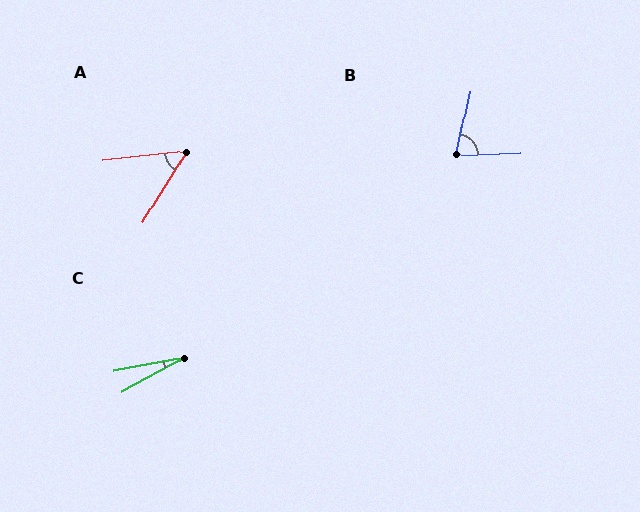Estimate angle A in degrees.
Approximately 53 degrees.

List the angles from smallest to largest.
C (18°), A (53°), B (76°).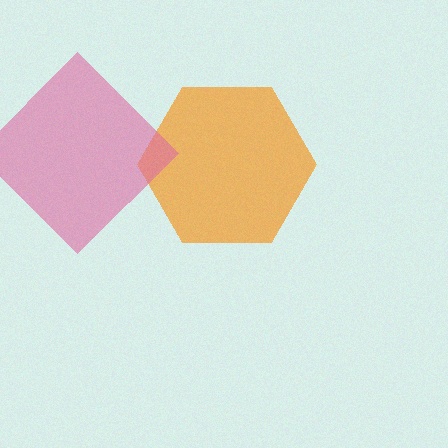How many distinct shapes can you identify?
There are 2 distinct shapes: an orange hexagon, a pink diamond.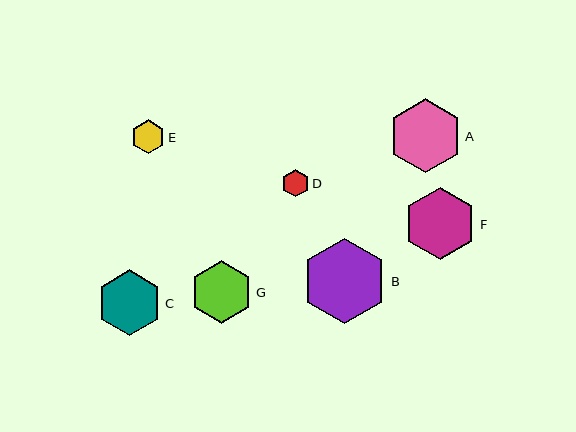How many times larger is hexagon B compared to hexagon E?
Hexagon B is approximately 2.5 times the size of hexagon E.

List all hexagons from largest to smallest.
From largest to smallest: B, A, F, C, G, E, D.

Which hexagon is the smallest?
Hexagon D is the smallest with a size of approximately 28 pixels.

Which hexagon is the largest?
Hexagon B is the largest with a size of approximately 85 pixels.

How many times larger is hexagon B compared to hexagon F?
Hexagon B is approximately 1.2 times the size of hexagon F.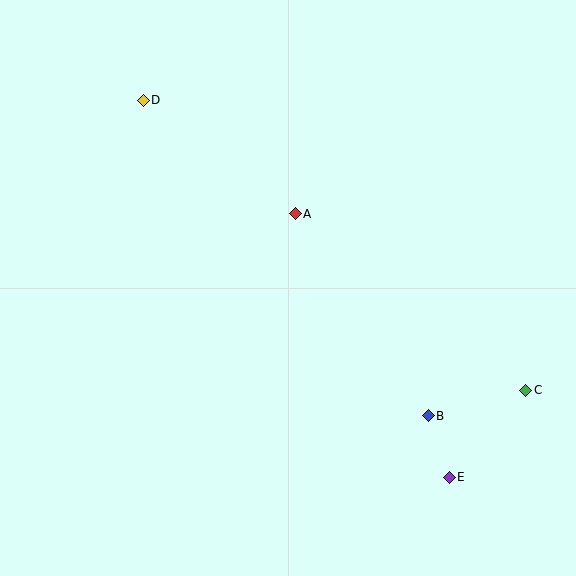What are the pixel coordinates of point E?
Point E is at (449, 477).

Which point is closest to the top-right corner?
Point A is closest to the top-right corner.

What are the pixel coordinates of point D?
Point D is at (143, 100).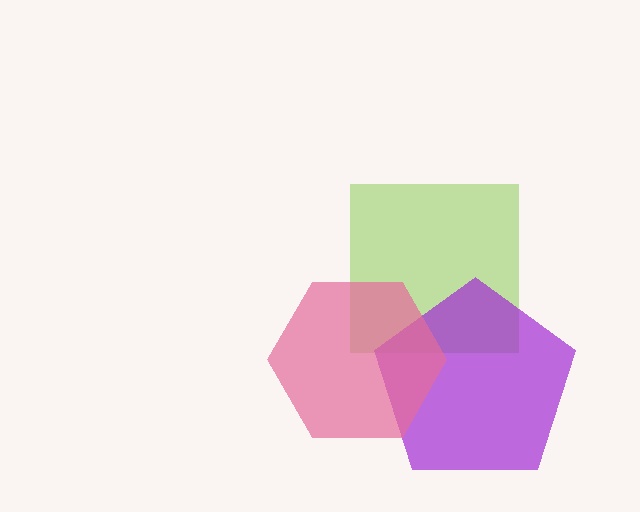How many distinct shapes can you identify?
There are 3 distinct shapes: a lime square, a purple pentagon, a pink hexagon.